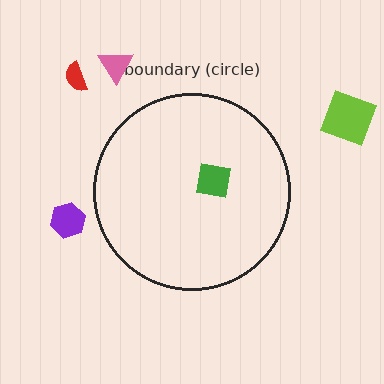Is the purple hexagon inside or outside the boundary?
Outside.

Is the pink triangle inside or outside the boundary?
Outside.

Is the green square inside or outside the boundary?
Inside.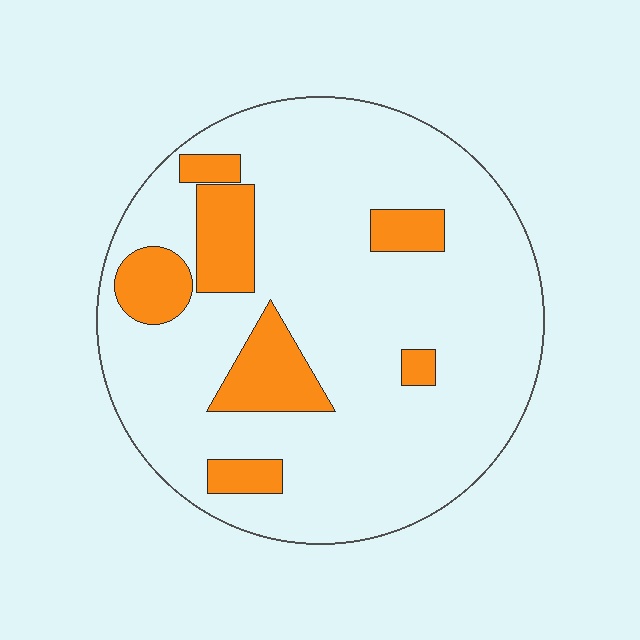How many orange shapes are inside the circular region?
7.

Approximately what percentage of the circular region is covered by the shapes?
Approximately 20%.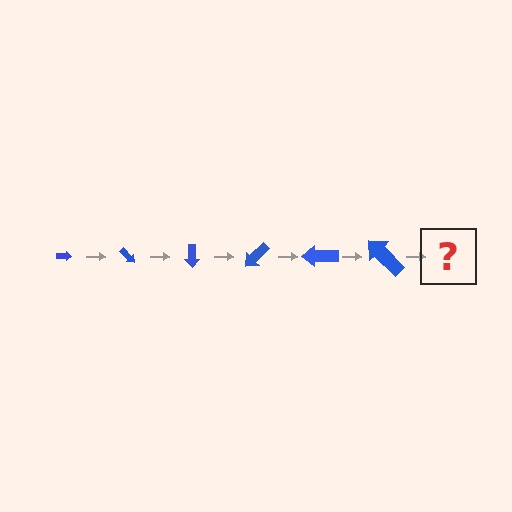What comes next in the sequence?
The next element should be an arrow, larger than the previous one and rotated 270 degrees from the start.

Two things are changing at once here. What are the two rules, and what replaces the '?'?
The two rules are that the arrow grows larger each step and it rotates 45 degrees each step. The '?' should be an arrow, larger than the previous one and rotated 270 degrees from the start.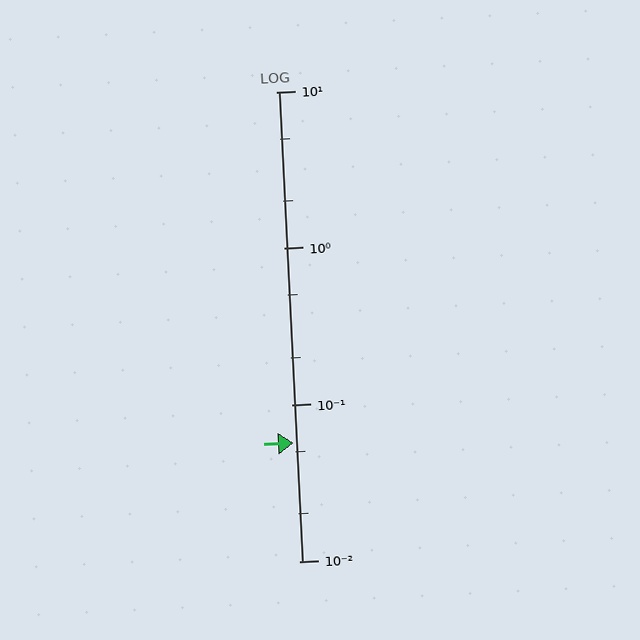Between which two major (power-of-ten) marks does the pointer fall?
The pointer is between 0.01 and 0.1.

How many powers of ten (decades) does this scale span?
The scale spans 3 decades, from 0.01 to 10.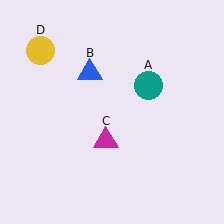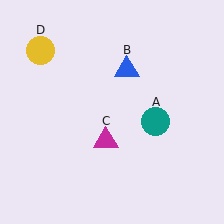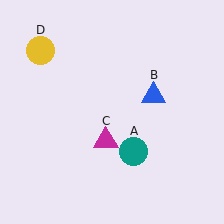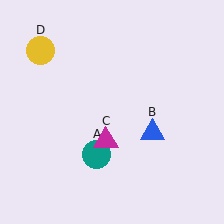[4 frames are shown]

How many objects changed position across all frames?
2 objects changed position: teal circle (object A), blue triangle (object B).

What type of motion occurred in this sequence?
The teal circle (object A), blue triangle (object B) rotated clockwise around the center of the scene.